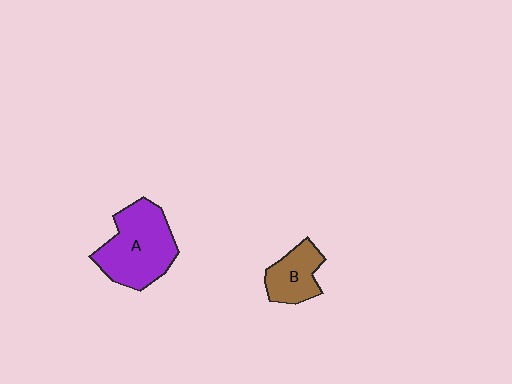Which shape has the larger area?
Shape A (purple).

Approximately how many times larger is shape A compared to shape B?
Approximately 1.9 times.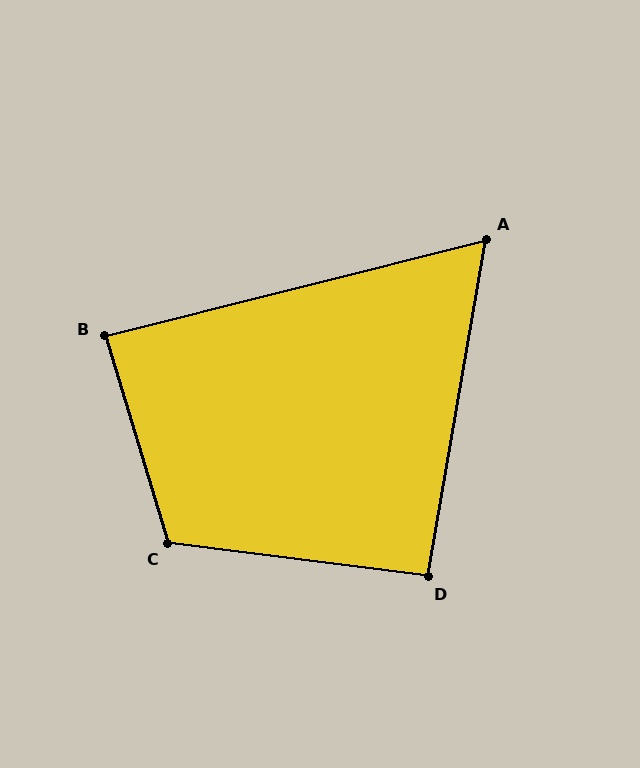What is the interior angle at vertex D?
Approximately 93 degrees (approximately right).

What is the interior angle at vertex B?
Approximately 87 degrees (approximately right).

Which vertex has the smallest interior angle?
A, at approximately 66 degrees.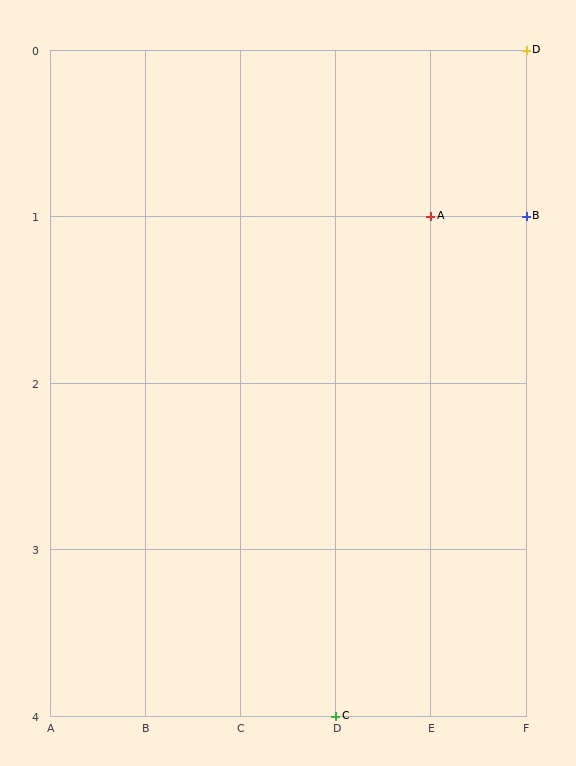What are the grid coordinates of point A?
Point A is at grid coordinates (E, 1).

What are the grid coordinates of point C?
Point C is at grid coordinates (D, 4).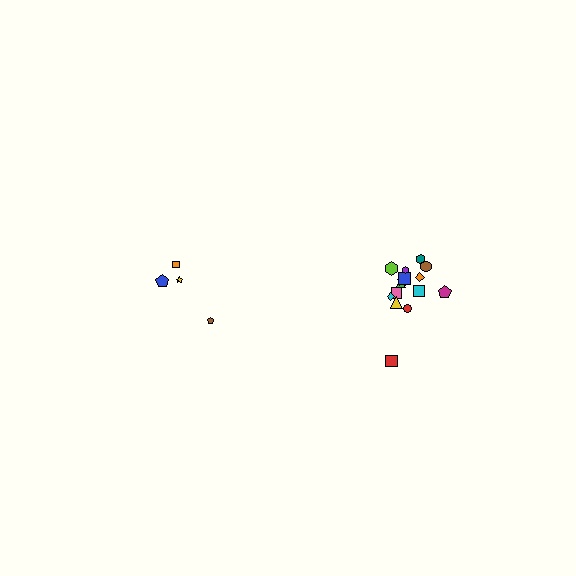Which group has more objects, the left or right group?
The right group.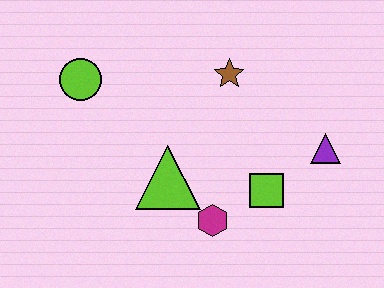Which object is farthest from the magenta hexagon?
The lime circle is farthest from the magenta hexagon.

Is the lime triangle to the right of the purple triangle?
No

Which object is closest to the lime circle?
The lime triangle is closest to the lime circle.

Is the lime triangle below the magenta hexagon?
No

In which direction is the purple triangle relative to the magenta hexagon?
The purple triangle is to the right of the magenta hexagon.